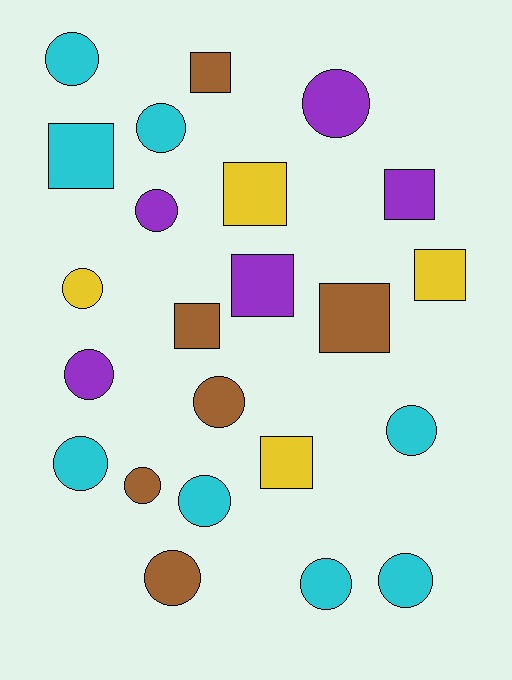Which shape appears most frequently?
Circle, with 14 objects.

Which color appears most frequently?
Cyan, with 8 objects.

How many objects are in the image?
There are 23 objects.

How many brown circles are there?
There are 3 brown circles.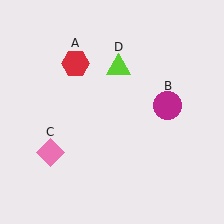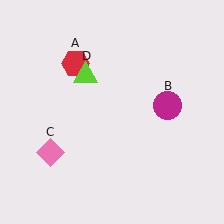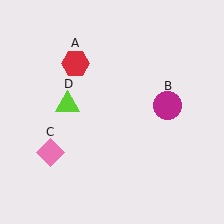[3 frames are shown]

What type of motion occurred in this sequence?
The lime triangle (object D) rotated counterclockwise around the center of the scene.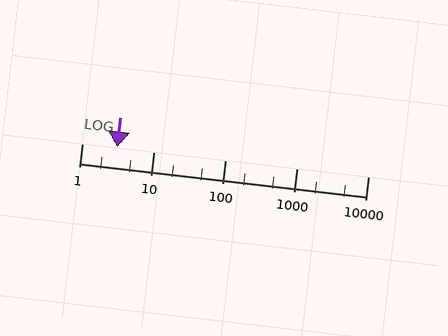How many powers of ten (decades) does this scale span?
The scale spans 4 decades, from 1 to 10000.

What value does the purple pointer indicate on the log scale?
The pointer indicates approximately 3.1.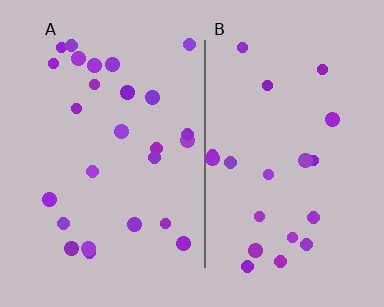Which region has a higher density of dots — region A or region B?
A (the left).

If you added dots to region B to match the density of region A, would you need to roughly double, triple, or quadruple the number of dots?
Approximately double.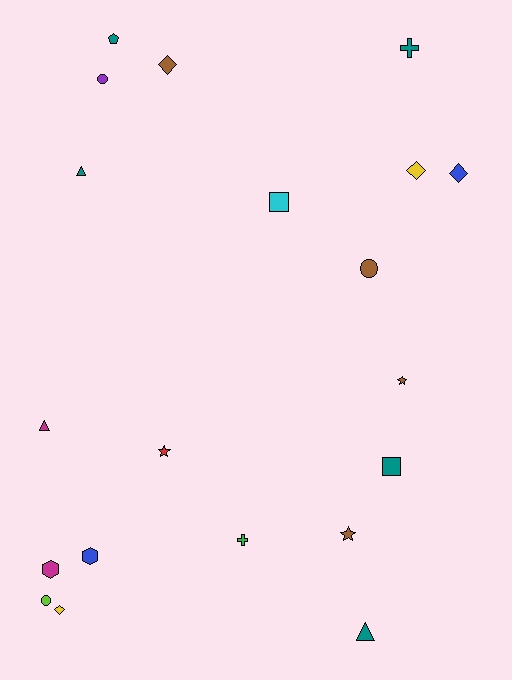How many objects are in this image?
There are 20 objects.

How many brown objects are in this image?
There are 4 brown objects.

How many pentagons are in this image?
There is 1 pentagon.